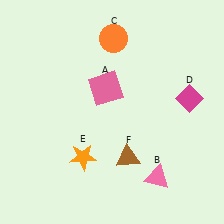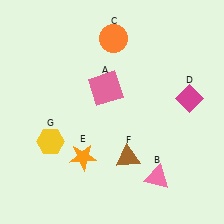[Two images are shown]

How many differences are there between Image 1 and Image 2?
There is 1 difference between the two images.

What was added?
A yellow hexagon (G) was added in Image 2.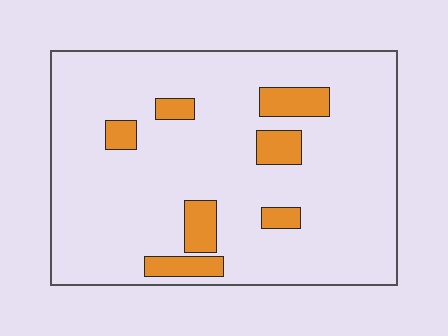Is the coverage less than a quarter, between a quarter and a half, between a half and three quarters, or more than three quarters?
Less than a quarter.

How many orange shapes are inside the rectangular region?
7.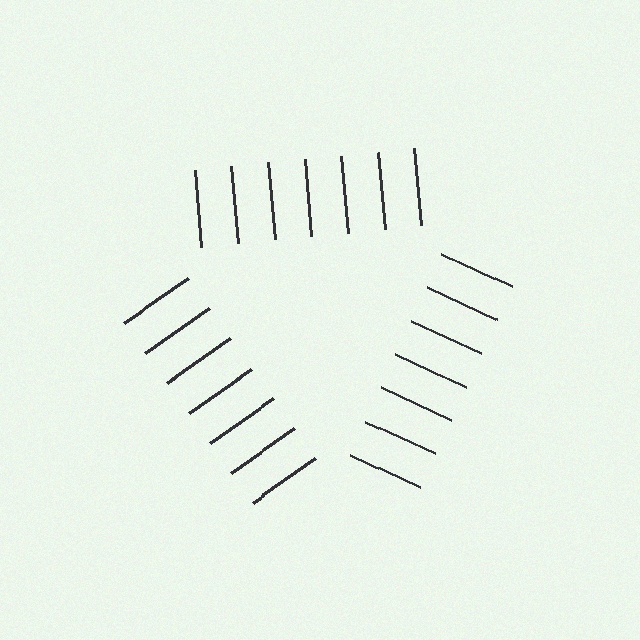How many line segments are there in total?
21 — 7 along each of the 3 edges.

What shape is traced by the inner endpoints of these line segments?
An illusory triangle — the line segments terminate on its edges but no continuous stroke is drawn.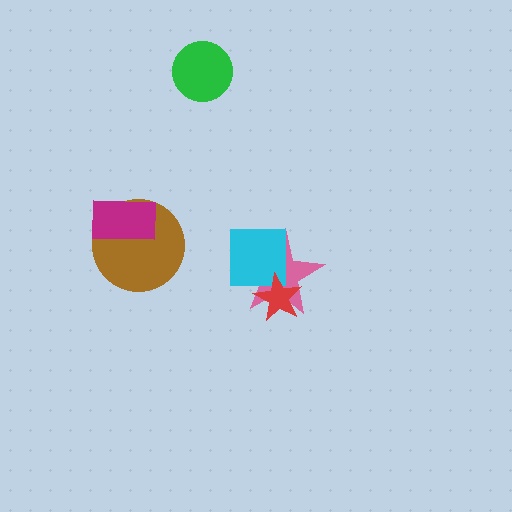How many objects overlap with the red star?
2 objects overlap with the red star.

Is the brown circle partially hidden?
Yes, it is partially covered by another shape.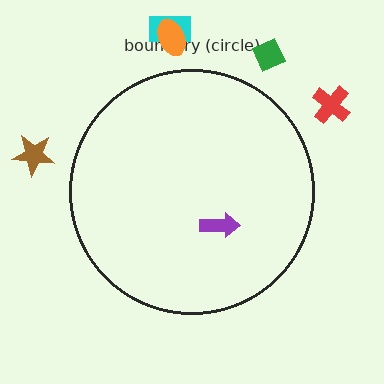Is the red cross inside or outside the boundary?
Outside.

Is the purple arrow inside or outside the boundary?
Inside.